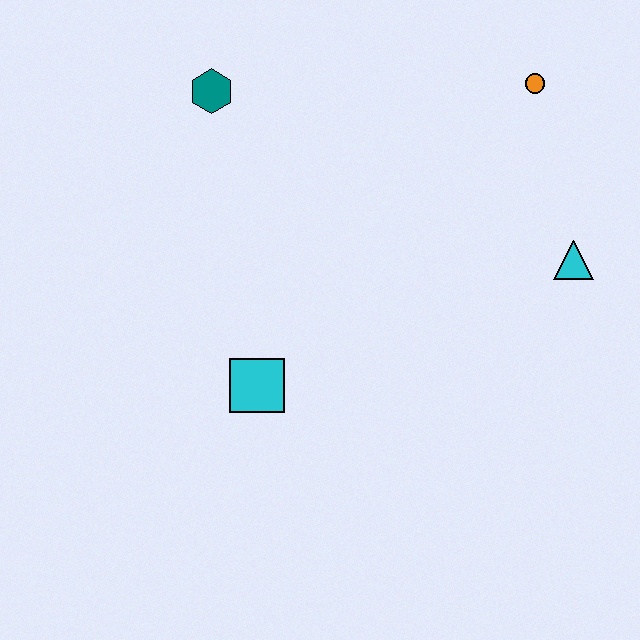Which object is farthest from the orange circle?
The cyan square is farthest from the orange circle.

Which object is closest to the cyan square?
The teal hexagon is closest to the cyan square.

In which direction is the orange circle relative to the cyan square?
The orange circle is above the cyan square.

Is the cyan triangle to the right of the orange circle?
Yes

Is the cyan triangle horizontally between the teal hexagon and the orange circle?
No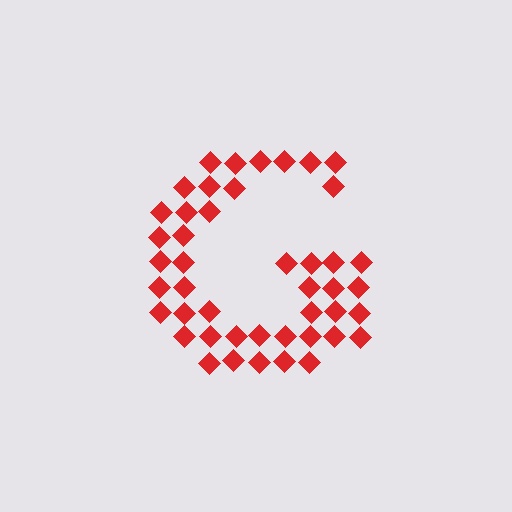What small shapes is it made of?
It is made of small diamonds.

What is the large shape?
The large shape is the letter G.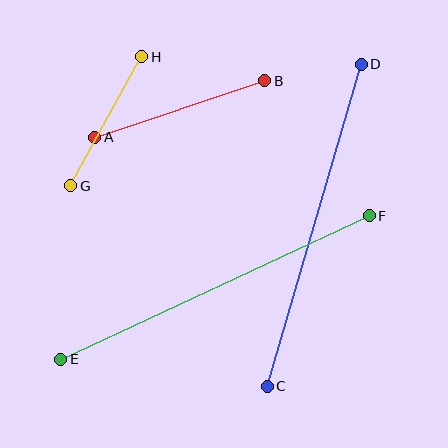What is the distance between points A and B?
The distance is approximately 179 pixels.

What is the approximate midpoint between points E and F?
The midpoint is at approximately (215, 287) pixels.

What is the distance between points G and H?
The distance is approximately 148 pixels.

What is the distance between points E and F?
The distance is approximately 340 pixels.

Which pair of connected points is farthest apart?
Points E and F are farthest apart.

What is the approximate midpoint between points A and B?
The midpoint is at approximately (180, 109) pixels.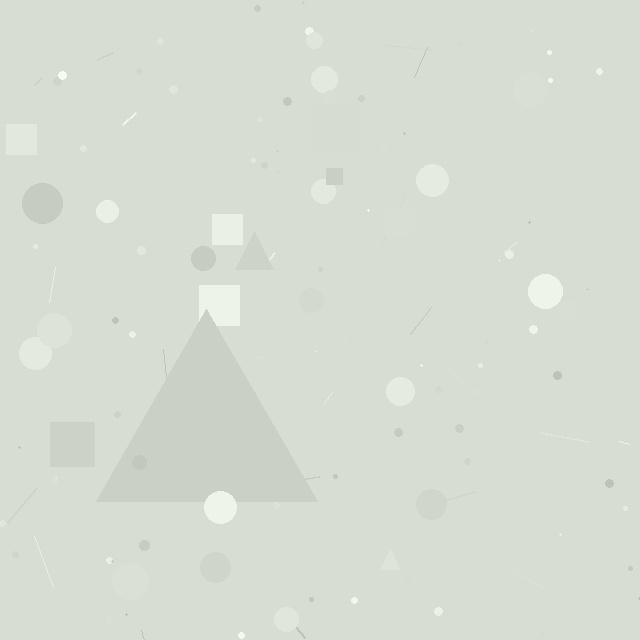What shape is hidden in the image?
A triangle is hidden in the image.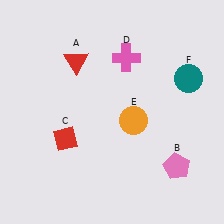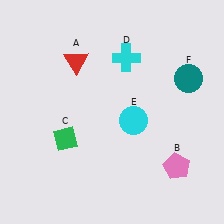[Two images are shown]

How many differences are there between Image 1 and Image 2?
There are 3 differences between the two images.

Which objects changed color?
C changed from red to green. D changed from pink to cyan. E changed from orange to cyan.